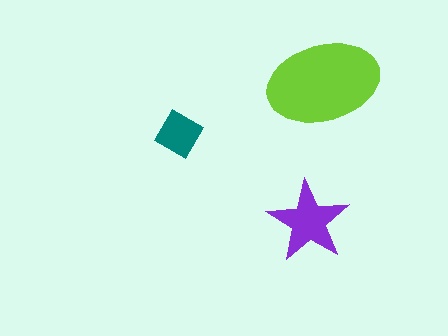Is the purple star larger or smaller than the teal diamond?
Larger.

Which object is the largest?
The lime ellipse.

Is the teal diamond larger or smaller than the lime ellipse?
Smaller.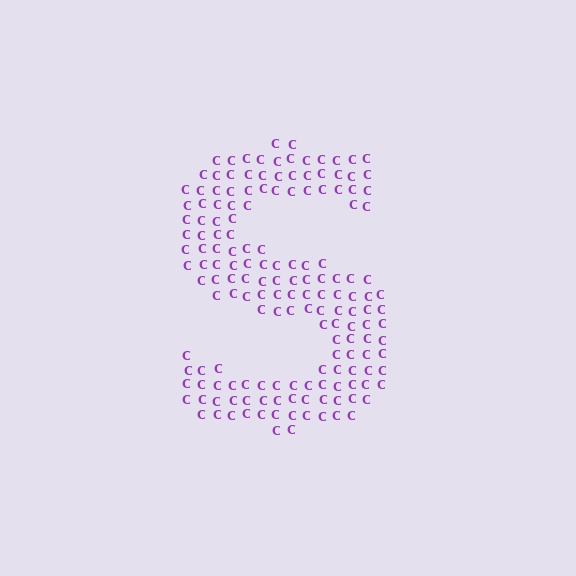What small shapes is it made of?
It is made of small letter C's.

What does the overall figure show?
The overall figure shows the letter S.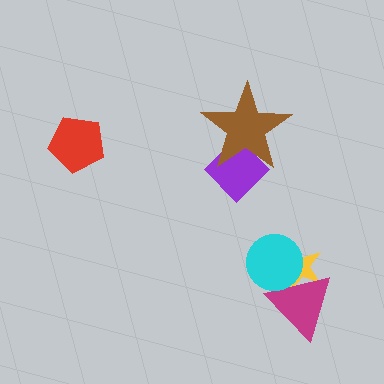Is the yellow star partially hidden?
Yes, it is partially covered by another shape.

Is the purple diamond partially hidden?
Yes, it is partially covered by another shape.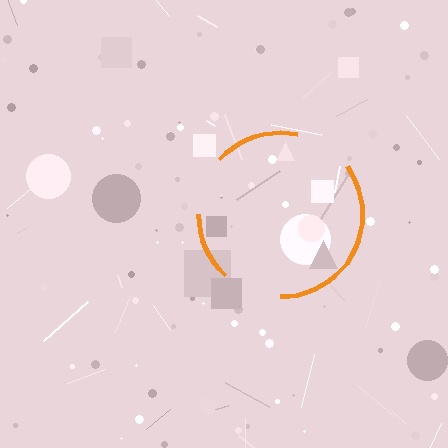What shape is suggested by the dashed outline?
The dashed outline suggests a circle.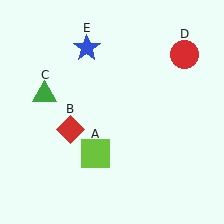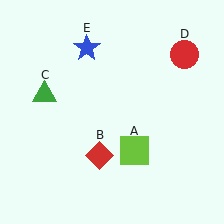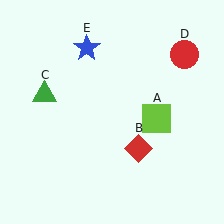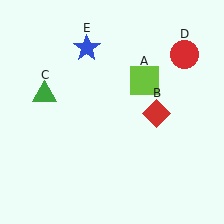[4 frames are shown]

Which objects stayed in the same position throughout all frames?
Green triangle (object C) and red circle (object D) and blue star (object E) remained stationary.